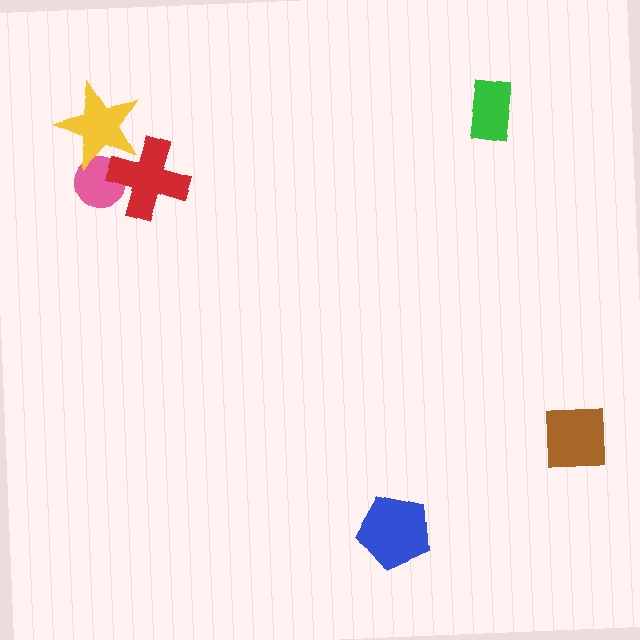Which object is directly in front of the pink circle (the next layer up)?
The red cross is directly in front of the pink circle.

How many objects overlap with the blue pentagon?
0 objects overlap with the blue pentagon.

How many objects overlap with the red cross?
2 objects overlap with the red cross.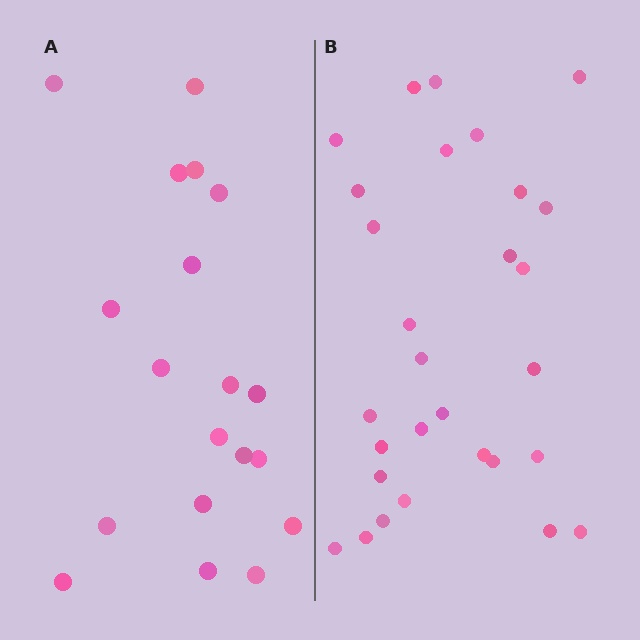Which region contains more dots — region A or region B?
Region B (the right region) has more dots.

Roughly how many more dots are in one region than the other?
Region B has roughly 10 or so more dots than region A.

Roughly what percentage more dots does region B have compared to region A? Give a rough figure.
About 55% more.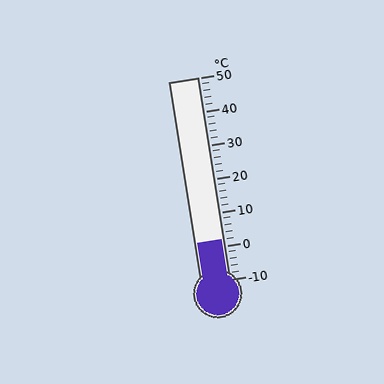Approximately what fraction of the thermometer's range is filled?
The thermometer is filled to approximately 20% of its range.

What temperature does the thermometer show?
The thermometer shows approximately 2°C.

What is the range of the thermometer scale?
The thermometer scale ranges from -10°C to 50°C.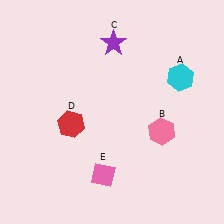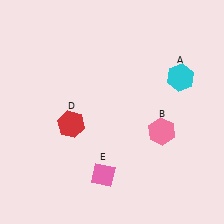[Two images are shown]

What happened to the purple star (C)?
The purple star (C) was removed in Image 2. It was in the top-right area of Image 1.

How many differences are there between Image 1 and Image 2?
There is 1 difference between the two images.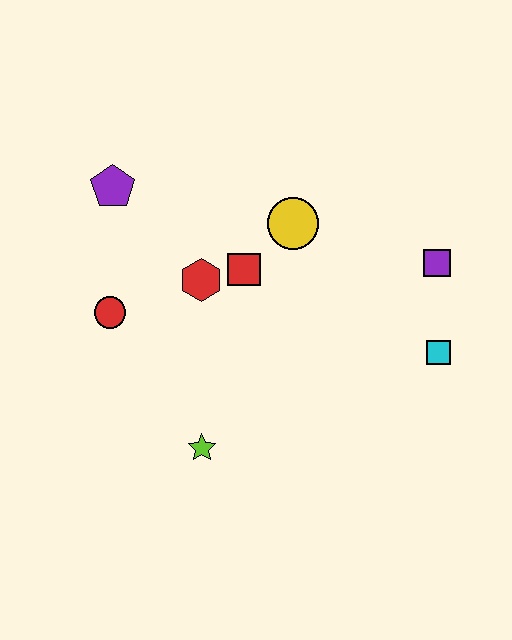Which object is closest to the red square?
The red hexagon is closest to the red square.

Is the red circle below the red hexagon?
Yes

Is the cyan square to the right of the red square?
Yes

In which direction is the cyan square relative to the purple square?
The cyan square is below the purple square.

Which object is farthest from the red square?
The cyan square is farthest from the red square.